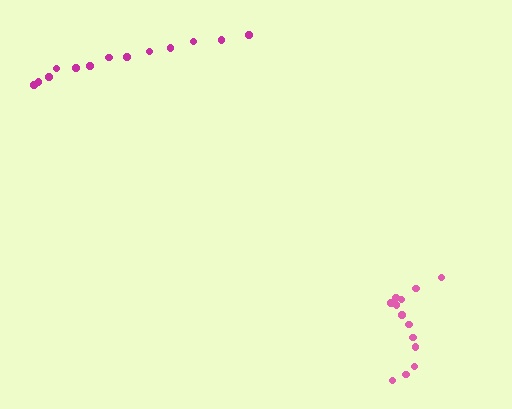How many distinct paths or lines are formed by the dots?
There are 2 distinct paths.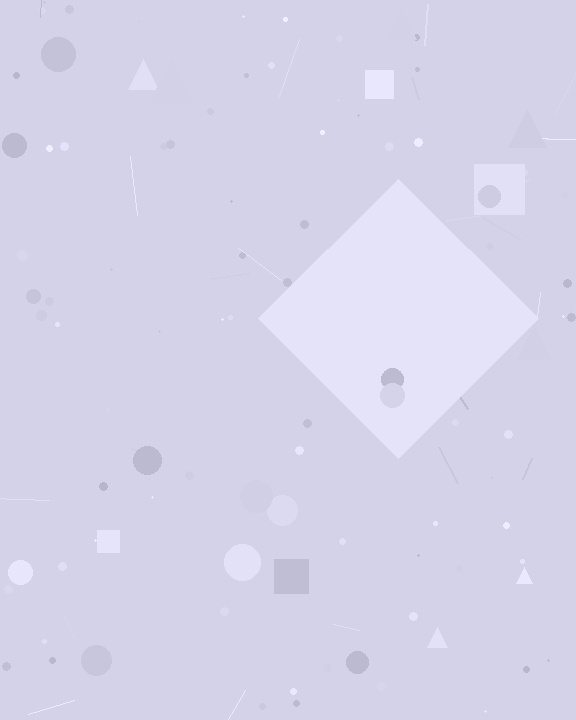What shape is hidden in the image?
A diamond is hidden in the image.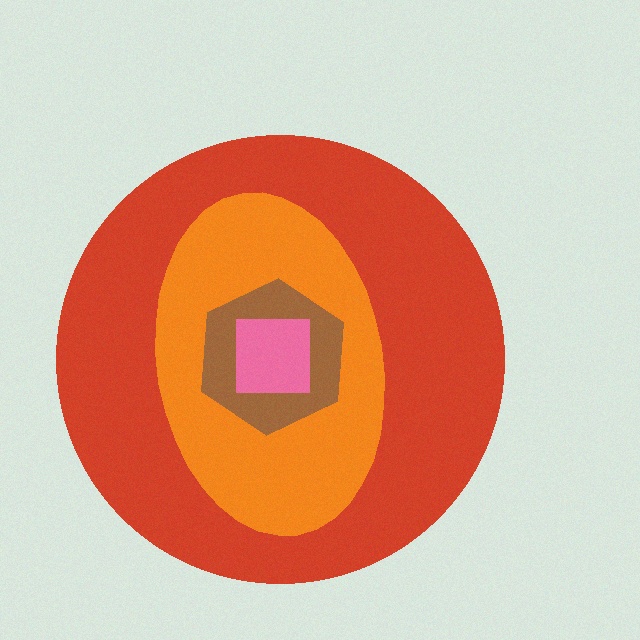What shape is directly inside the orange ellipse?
The brown hexagon.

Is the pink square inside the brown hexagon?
Yes.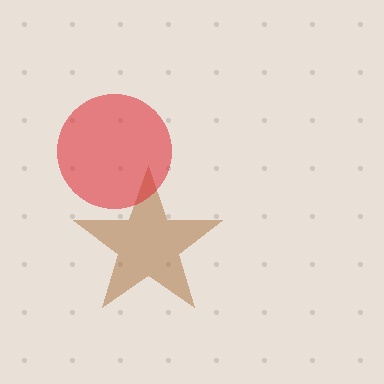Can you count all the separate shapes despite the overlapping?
Yes, there are 2 separate shapes.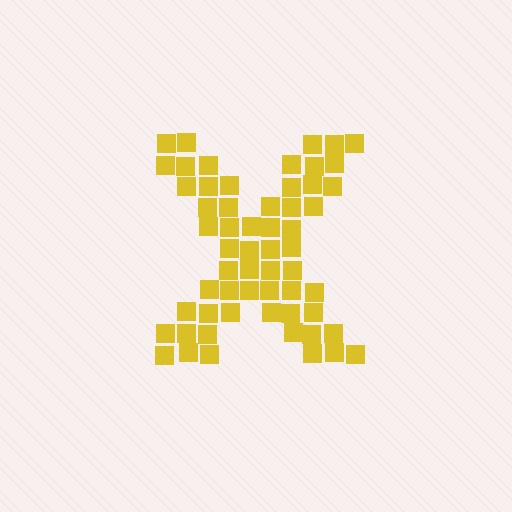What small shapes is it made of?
It is made of small squares.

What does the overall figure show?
The overall figure shows the letter X.